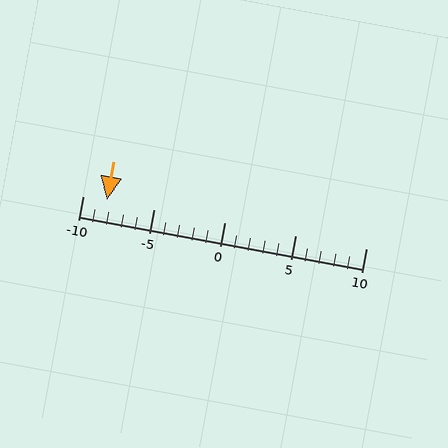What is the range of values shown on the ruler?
The ruler shows values from -10 to 10.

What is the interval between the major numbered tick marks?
The major tick marks are spaced 5 units apart.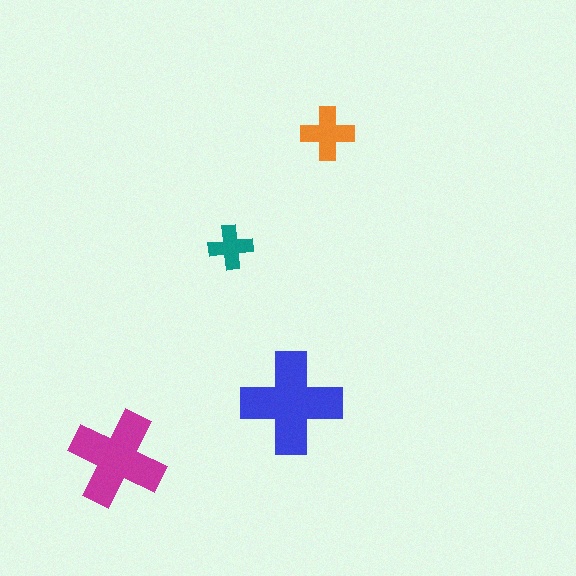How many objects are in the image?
There are 4 objects in the image.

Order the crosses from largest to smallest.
the blue one, the magenta one, the orange one, the teal one.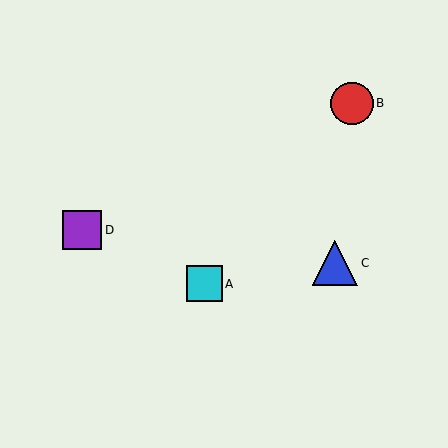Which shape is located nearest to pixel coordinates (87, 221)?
The purple square (labeled D) at (82, 230) is nearest to that location.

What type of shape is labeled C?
Shape C is a blue triangle.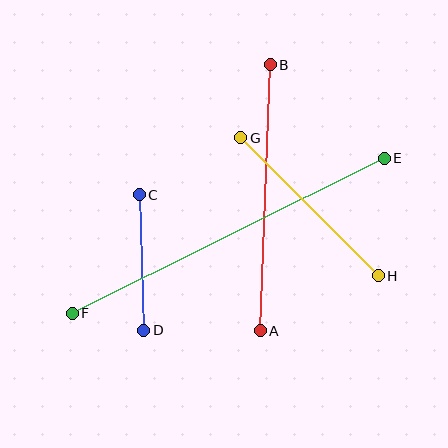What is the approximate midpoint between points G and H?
The midpoint is at approximately (309, 207) pixels.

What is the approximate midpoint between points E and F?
The midpoint is at approximately (228, 236) pixels.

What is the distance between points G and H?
The distance is approximately 195 pixels.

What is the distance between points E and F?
The distance is approximately 348 pixels.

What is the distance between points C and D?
The distance is approximately 136 pixels.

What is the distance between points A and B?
The distance is approximately 266 pixels.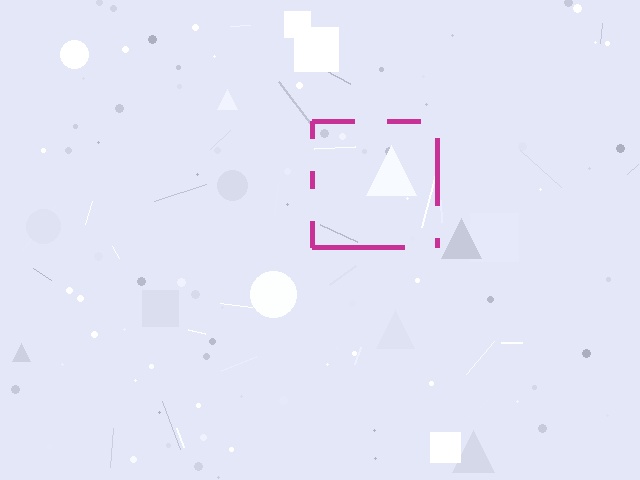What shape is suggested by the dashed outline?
The dashed outline suggests a square.